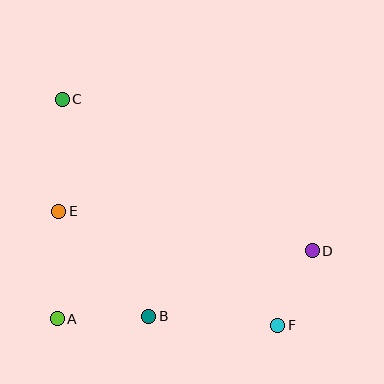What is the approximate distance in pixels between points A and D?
The distance between A and D is approximately 264 pixels.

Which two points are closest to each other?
Points D and F are closest to each other.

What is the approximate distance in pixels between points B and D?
The distance between B and D is approximately 176 pixels.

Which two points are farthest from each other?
Points C and F are farthest from each other.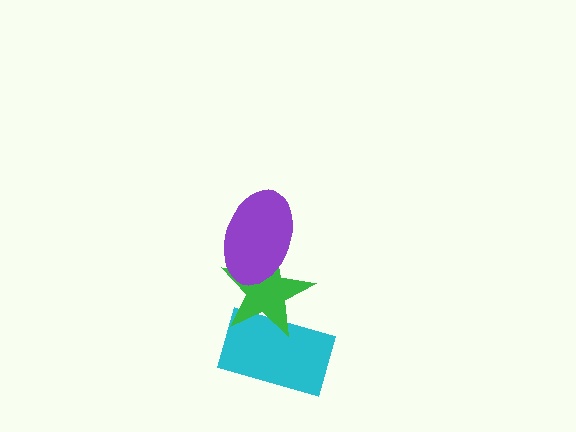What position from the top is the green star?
The green star is 2nd from the top.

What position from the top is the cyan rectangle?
The cyan rectangle is 3rd from the top.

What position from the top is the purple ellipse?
The purple ellipse is 1st from the top.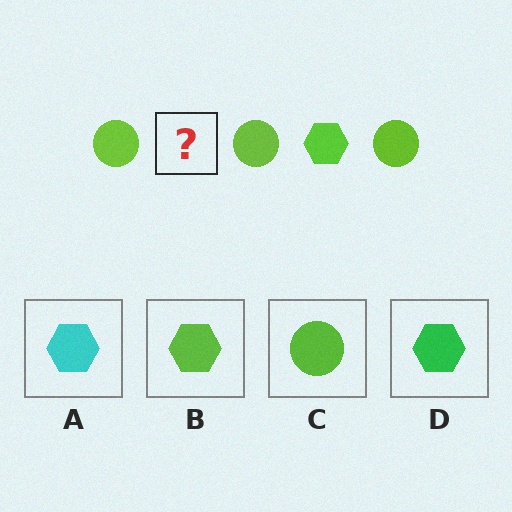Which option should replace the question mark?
Option B.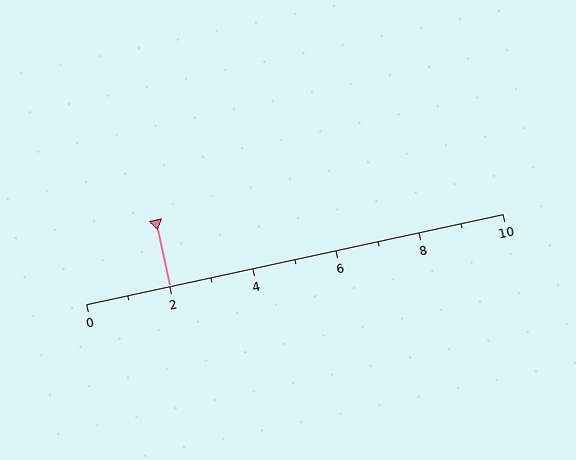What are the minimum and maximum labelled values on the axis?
The axis runs from 0 to 10.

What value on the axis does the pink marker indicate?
The marker indicates approximately 2.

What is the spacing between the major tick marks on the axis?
The major ticks are spaced 2 apart.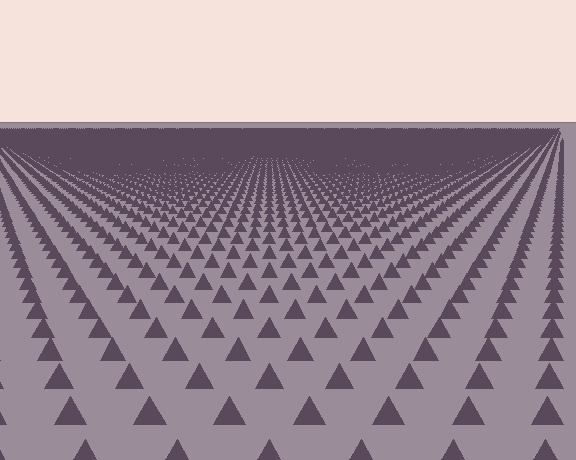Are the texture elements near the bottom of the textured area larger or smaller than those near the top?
Larger. Near the bottom, elements are closer to the viewer and appear at a bigger on-screen size.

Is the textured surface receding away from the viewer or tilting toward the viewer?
The surface is receding away from the viewer. Texture elements get smaller and denser toward the top.